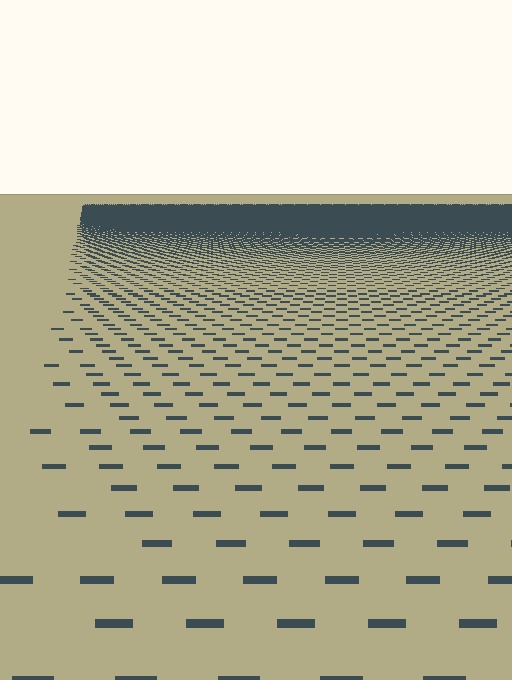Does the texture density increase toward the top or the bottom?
Density increases toward the top.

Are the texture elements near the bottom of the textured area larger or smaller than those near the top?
Larger. Near the bottom, elements are closer to the viewer and appear at a bigger on-screen size.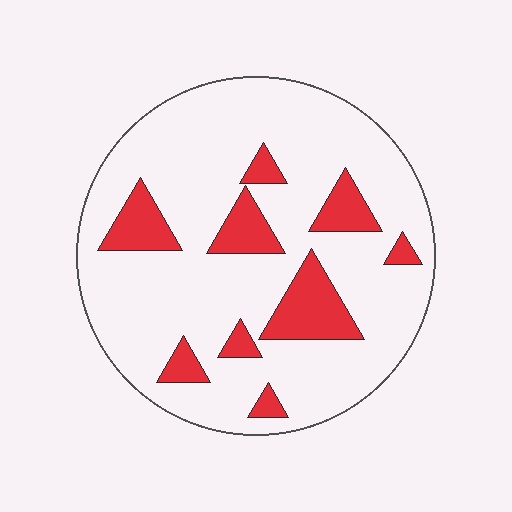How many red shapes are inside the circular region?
9.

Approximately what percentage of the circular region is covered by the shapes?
Approximately 20%.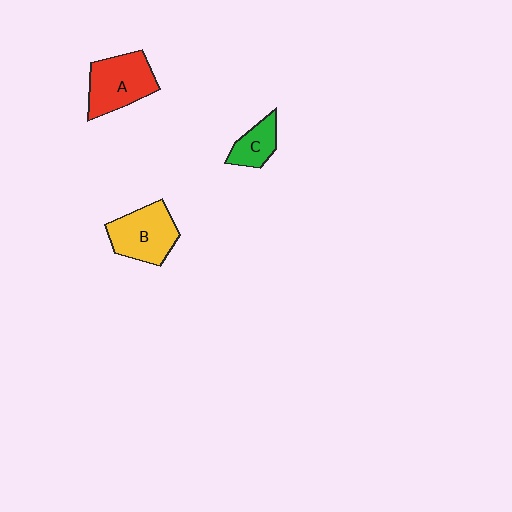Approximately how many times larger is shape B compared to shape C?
Approximately 1.8 times.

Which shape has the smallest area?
Shape C (green).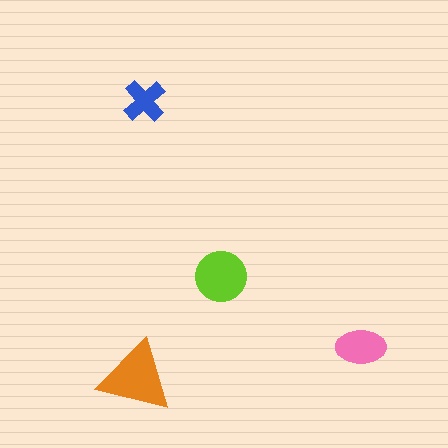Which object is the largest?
The orange triangle.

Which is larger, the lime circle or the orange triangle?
The orange triangle.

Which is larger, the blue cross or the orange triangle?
The orange triangle.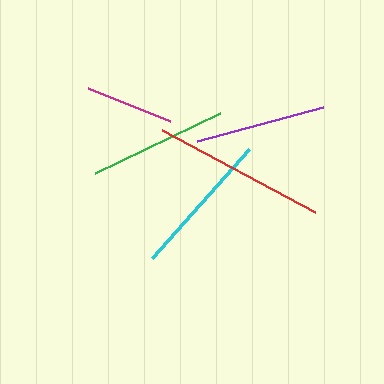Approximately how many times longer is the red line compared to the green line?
The red line is approximately 1.3 times the length of the green line.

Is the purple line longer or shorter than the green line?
The green line is longer than the purple line.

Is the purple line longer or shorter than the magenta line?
The purple line is longer than the magenta line.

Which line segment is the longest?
The red line is the longest at approximately 174 pixels.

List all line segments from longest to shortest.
From longest to shortest: red, cyan, green, purple, magenta.